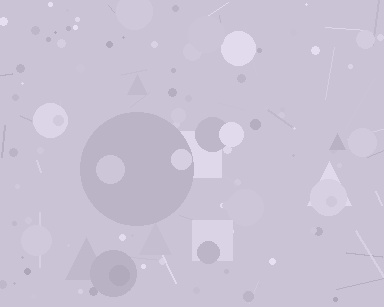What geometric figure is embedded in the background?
A circle is embedded in the background.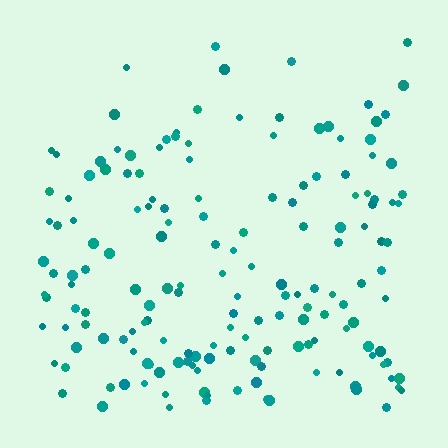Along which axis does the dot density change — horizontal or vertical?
Vertical.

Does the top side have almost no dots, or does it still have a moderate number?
Still a moderate number, just noticeably fewer than the bottom.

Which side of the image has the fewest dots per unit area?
The top.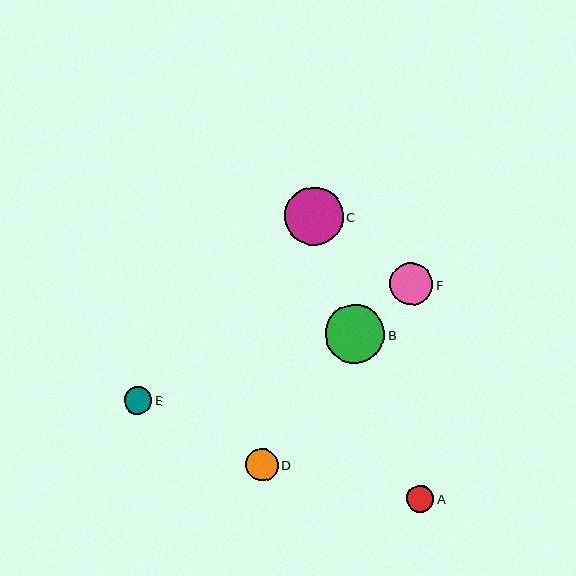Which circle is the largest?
Circle B is the largest with a size of approximately 60 pixels.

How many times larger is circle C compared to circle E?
Circle C is approximately 2.2 times the size of circle E.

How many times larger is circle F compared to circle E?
Circle F is approximately 1.6 times the size of circle E.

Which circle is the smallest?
Circle E is the smallest with a size of approximately 27 pixels.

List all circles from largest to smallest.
From largest to smallest: B, C, F, D, A, E.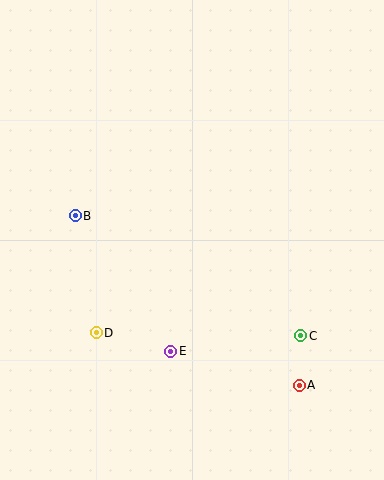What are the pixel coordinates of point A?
Point A is at (299, 385).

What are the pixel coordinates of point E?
Point E is at (171, 351).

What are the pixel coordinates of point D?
Point D is at (96, 333).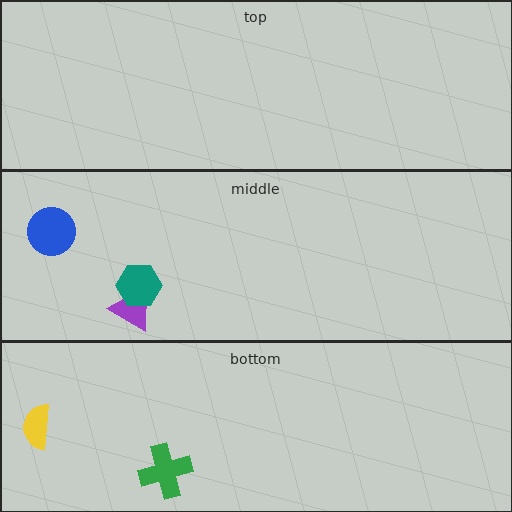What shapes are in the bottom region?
The green cross, the yellow semicircle.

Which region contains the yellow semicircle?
The bottom region.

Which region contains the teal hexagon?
The middle region.